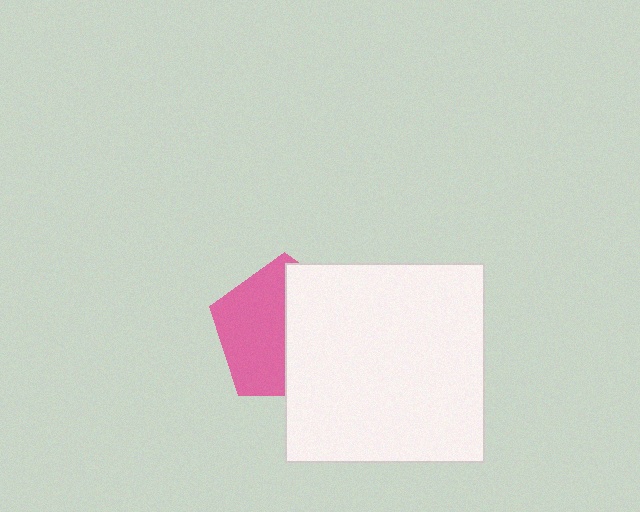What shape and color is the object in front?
The object in front is a white square.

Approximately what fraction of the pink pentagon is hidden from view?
Roughly 49% of the pink pentagon is hidden behind the white square.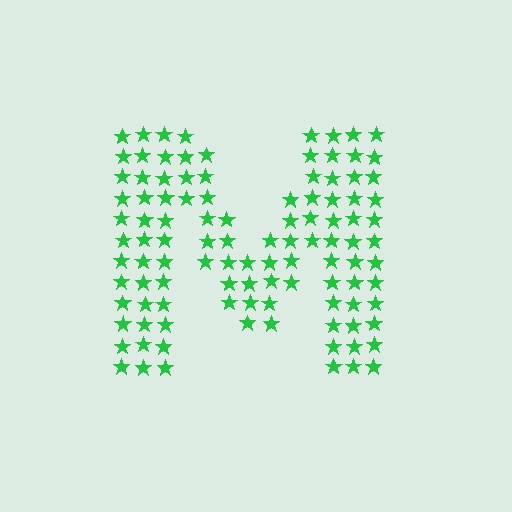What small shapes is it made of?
It is made of small stars.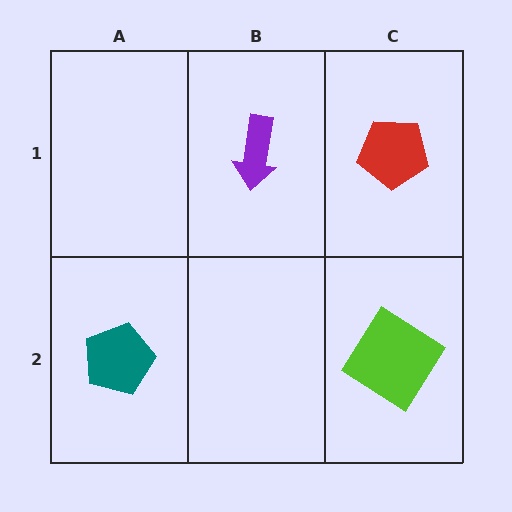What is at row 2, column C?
A lime diamond.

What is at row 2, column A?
A teal pentagon.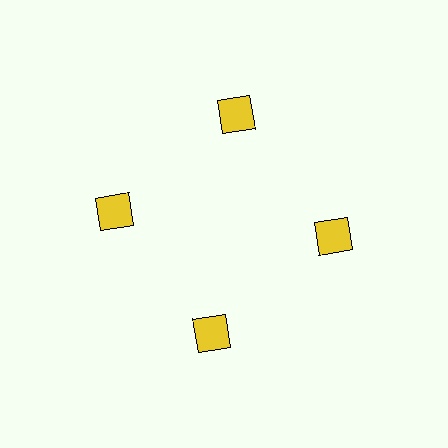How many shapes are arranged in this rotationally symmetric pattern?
There are 4 shapes, arranged in 4 groups of 1.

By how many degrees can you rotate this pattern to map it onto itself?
The pattern maps onto itself every 90 degrees of rotation.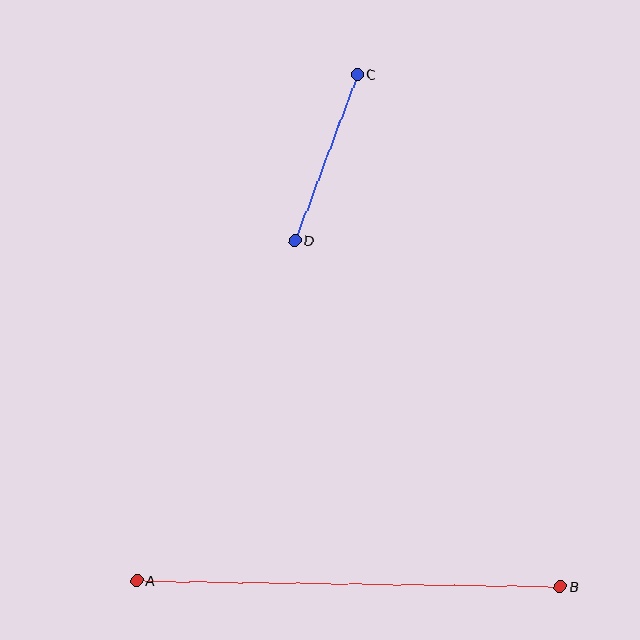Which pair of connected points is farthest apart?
Points A and B are farthest apart.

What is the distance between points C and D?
The distance is approximately 177 pixels.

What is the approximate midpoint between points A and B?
The midpoint is at approximately (349, 584) pixels.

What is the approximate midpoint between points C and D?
The midpoint is at approximately (326, 157) pixels.